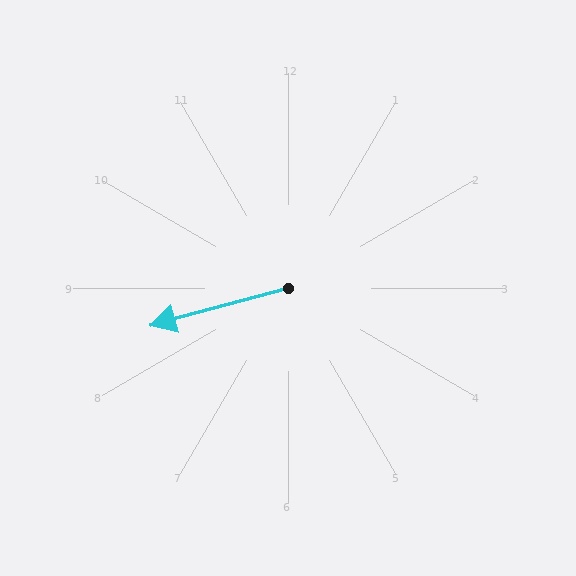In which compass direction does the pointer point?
West.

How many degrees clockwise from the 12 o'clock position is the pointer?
Approximately 255 degrees.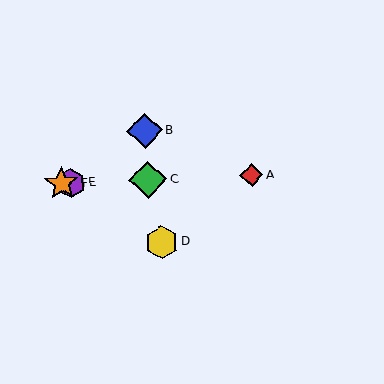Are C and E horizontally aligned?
Yes, both are at y≈180.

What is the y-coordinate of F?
Object F is at y≈184.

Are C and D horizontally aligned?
No, C is at y≈180 and D is at y≈242.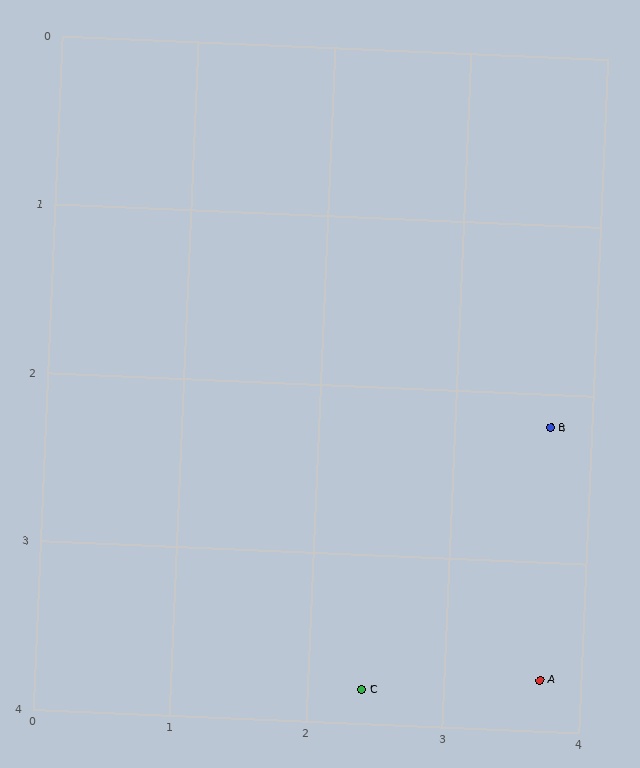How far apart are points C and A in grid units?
Points C and A are about 1.3 grid units apart.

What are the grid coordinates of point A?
Point A is at approximately (3.7, 3.7).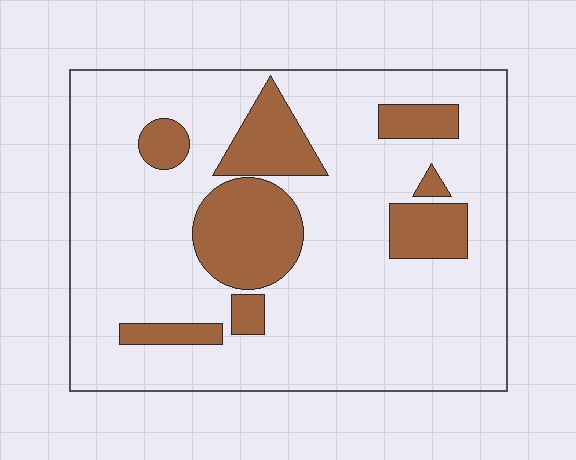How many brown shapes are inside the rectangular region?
8.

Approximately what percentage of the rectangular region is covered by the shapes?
Approximately 20%.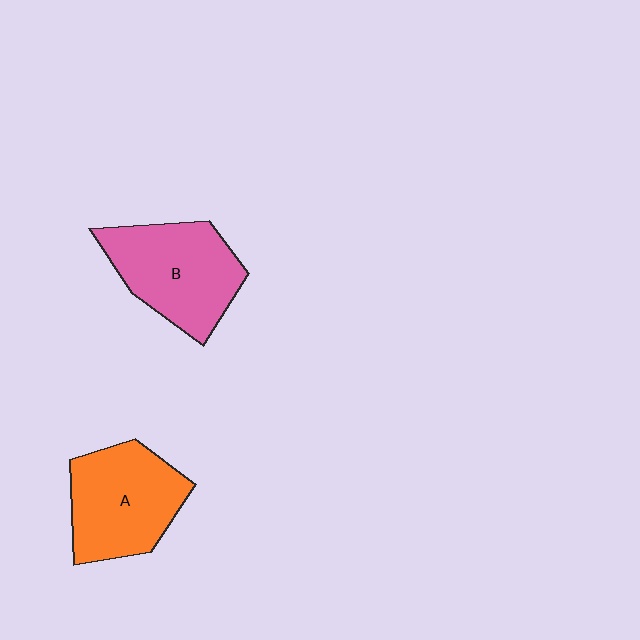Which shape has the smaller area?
Shape A (orange).